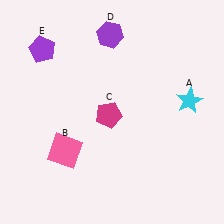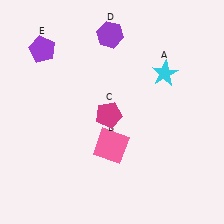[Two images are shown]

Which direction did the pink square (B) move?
The pink square (B) moved right.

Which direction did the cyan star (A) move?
The cyan star (A) moved up.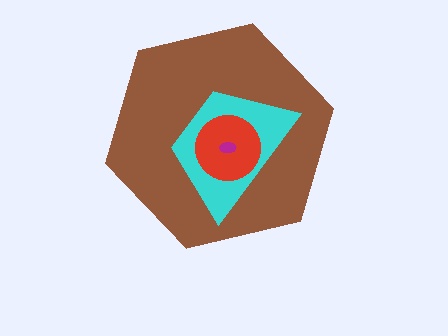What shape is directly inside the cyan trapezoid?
The red circle.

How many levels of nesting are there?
4.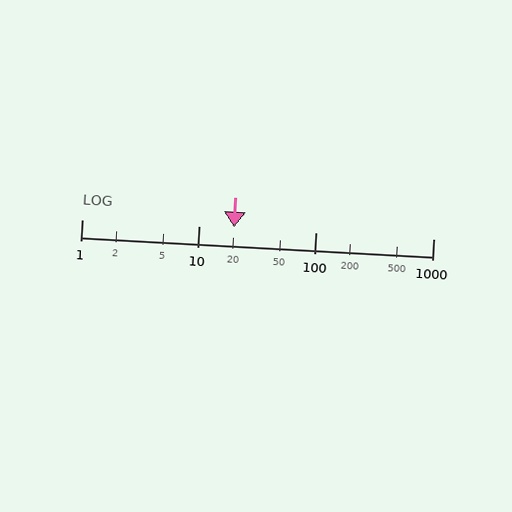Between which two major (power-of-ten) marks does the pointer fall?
The pointer is between 10 and 100.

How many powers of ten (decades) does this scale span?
The scale spans 3 decades, from 1 to 1000.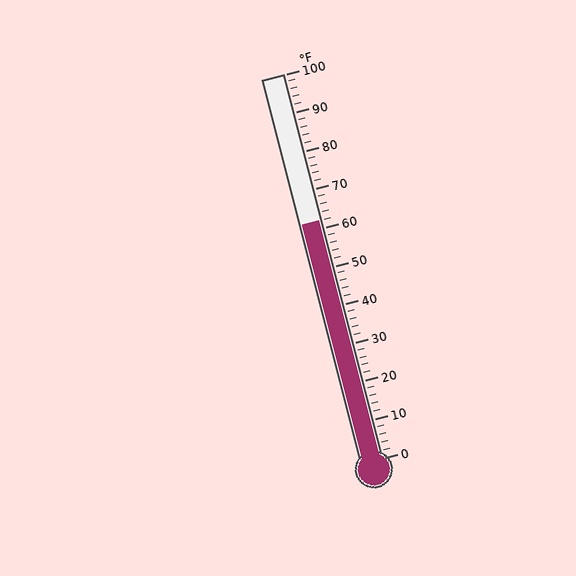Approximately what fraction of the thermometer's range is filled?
The thermometer is filled to approximately 60% of its range.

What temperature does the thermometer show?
The thermometer shows approximately 62°F.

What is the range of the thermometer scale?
The thermometer scale ranges from 0°F to 100°F.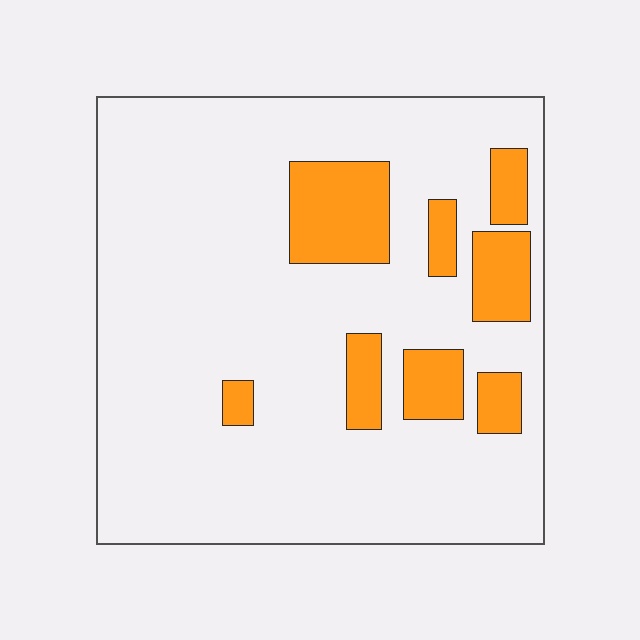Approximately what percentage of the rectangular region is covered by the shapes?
Approximately 15%.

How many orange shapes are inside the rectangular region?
8.